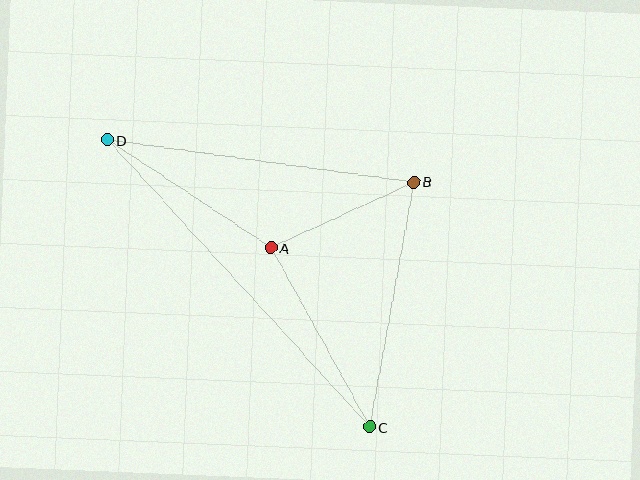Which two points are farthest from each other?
Points C and D are farthest from each other.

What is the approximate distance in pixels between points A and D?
The distance between A and D is approximately 196 pixels.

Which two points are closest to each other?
Points A and B are closest to each other.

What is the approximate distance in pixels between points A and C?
The distance between A and C is approximately 205 pixels.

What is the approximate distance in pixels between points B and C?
The distance between B and C is approximately 249 pixels.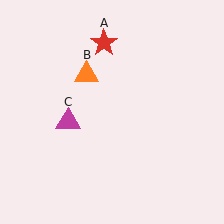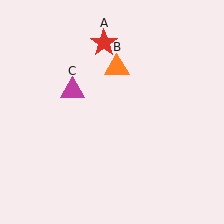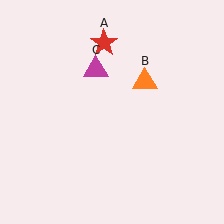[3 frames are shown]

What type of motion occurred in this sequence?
The orange triangle (object B), magenta triangle (object C) rotated clockwise around the center of the scene.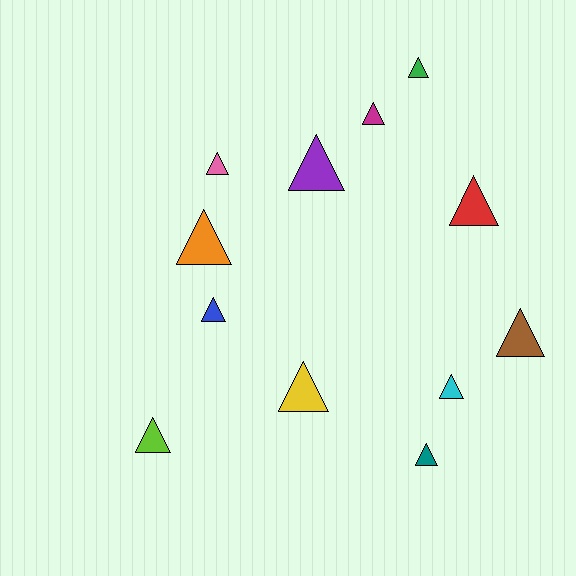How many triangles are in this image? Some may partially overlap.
There are 12 triangles.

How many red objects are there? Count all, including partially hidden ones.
There is 1 red object.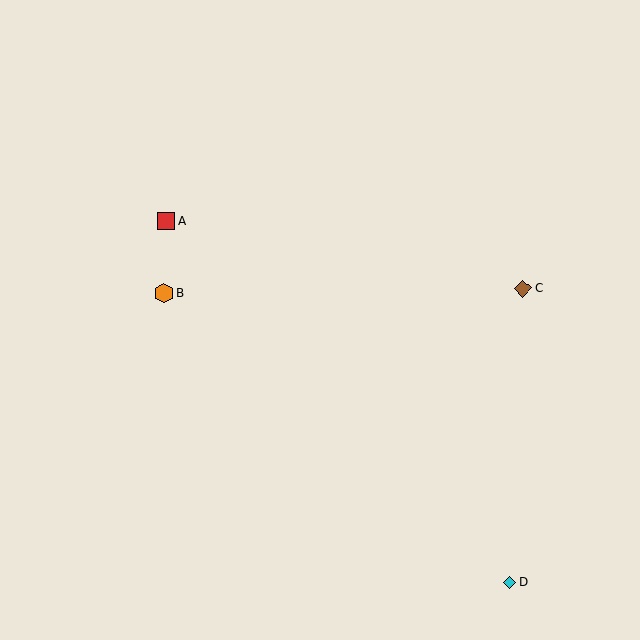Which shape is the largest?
The orange hexagon (labeled B) is the largest.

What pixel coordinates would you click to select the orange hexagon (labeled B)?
Click at (163, 293) to select the orange hexagon B.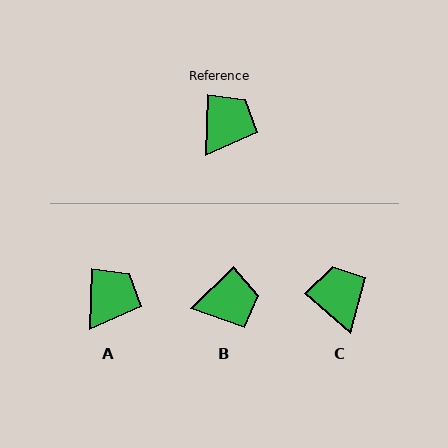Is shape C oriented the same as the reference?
No, it is off by about 51 degrees.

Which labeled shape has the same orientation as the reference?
A.